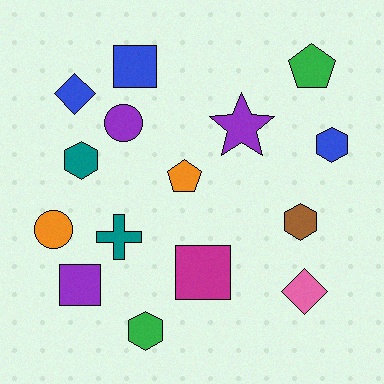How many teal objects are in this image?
There are 2 teal objects.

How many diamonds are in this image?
There are 2 diamonds.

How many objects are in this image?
There are 15 objects.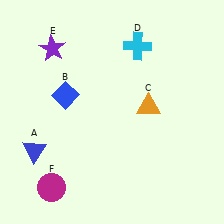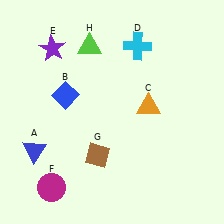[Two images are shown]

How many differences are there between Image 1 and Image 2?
There are 2 differences between the two images.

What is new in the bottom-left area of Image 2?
A brown diamond (G) was added in the bottom-left area of Image 2.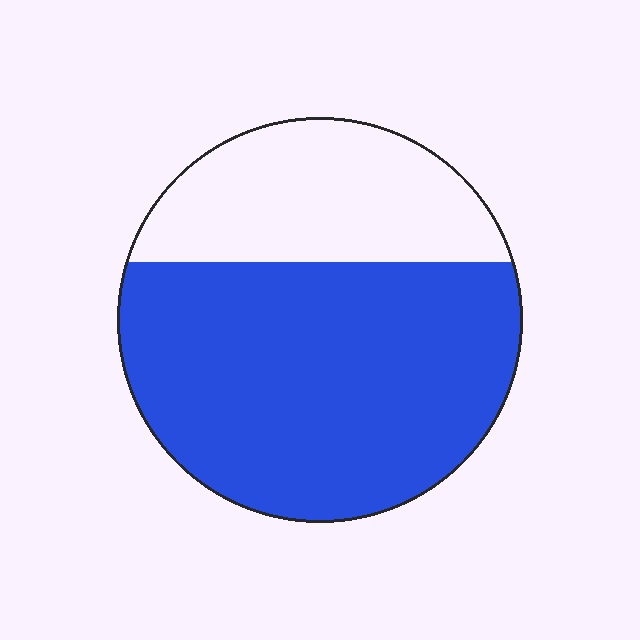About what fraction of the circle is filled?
About two thirds (2/3).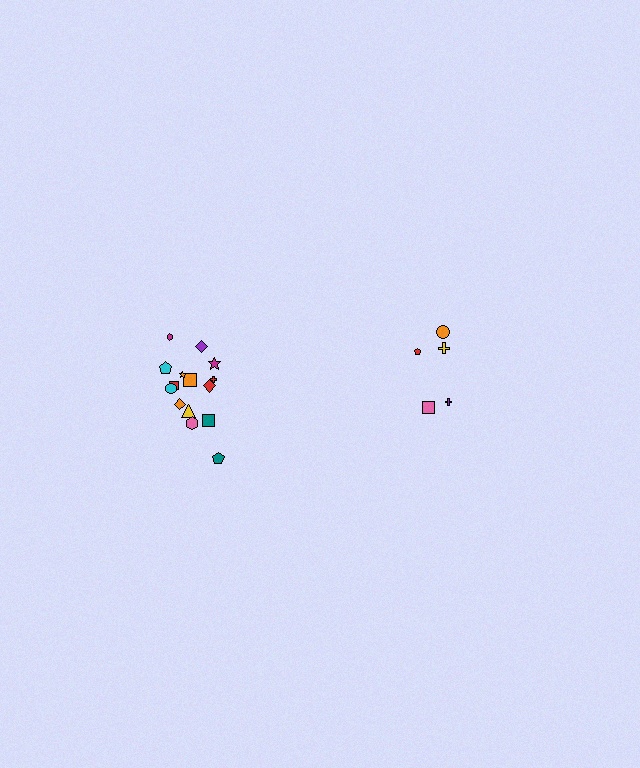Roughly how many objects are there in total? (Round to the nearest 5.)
Roughly 20 objects in total.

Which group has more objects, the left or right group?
The left group.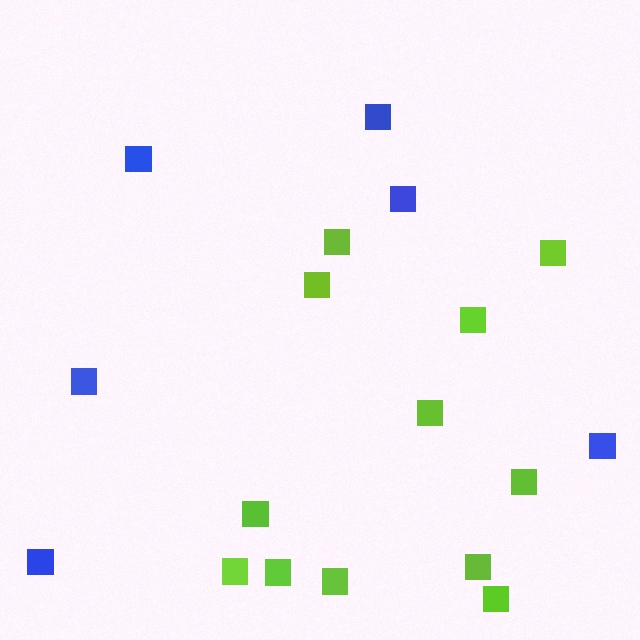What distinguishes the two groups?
There are 2 groups: one group of lime squares (12) and one group of blue squares (6).